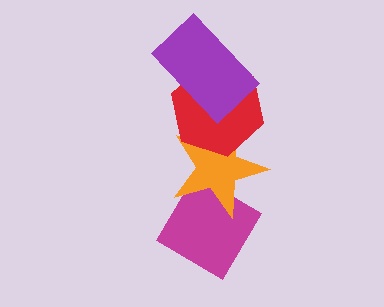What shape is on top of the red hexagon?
The purple rectangle is on top of the red hexagon.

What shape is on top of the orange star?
The red hexagon is on top of the orange star.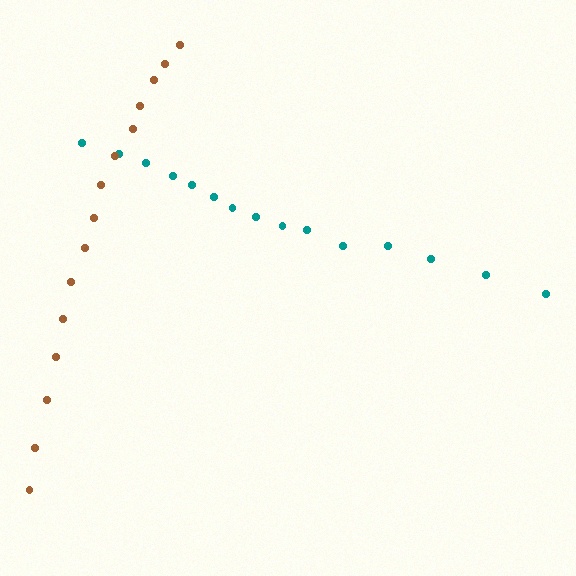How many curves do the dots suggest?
There are 2 distinct paths.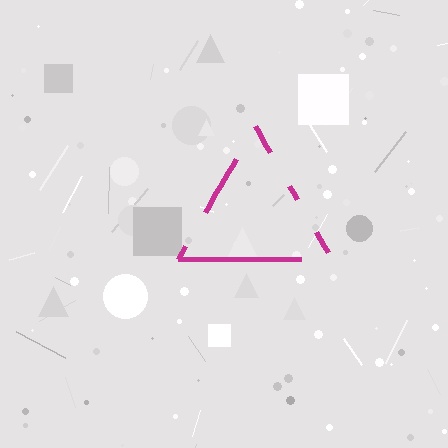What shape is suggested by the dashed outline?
The dashed outline suggests a triangle.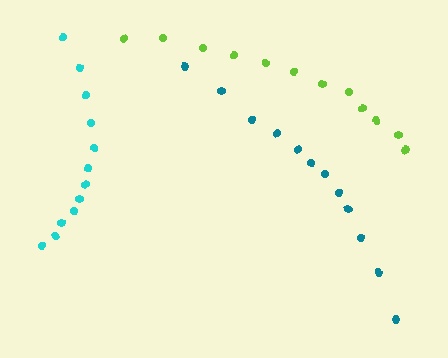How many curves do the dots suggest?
There are 3 distinct paths.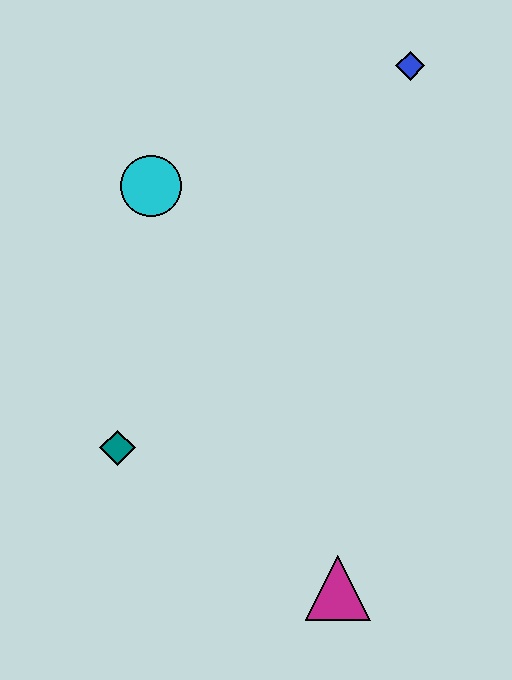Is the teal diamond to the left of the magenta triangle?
Yes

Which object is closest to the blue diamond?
The cyan circle is closest to the blue diamond.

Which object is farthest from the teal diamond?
The blue diamond is farthest from the teal diamond.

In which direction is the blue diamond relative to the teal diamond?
The blue diamond is above the teal diamond.